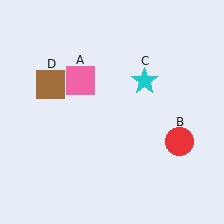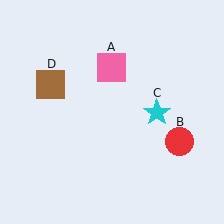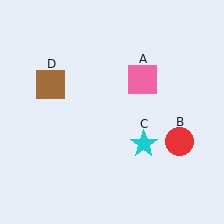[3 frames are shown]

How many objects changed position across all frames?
2 objects changed position: pink square (object A), cyan star (object C).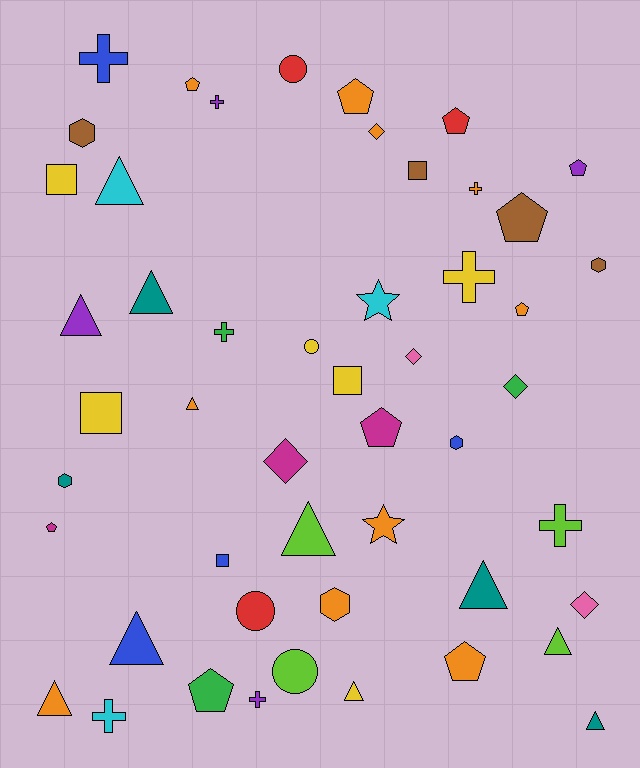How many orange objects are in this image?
There are 10 orange objects.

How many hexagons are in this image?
There are 5 hexagons.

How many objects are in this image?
There are 50 objects.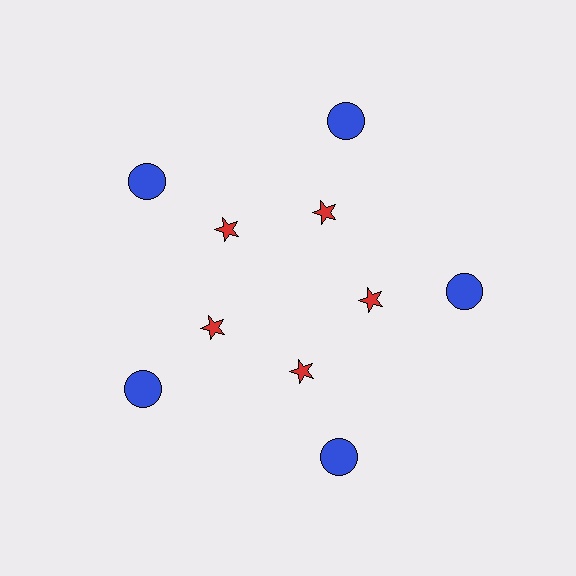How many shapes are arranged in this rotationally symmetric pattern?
There are 10 shapes, arranged in 5 groups of 2.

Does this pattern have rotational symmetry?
Yes, this pattern has 5-fold rotational symmetry. It looks the same after rotating 72 degrees around the center.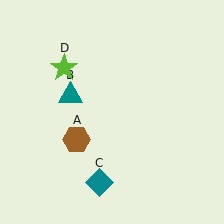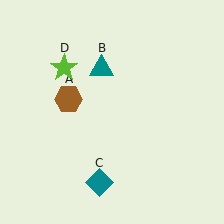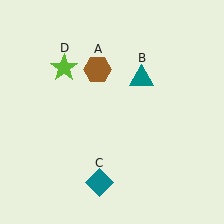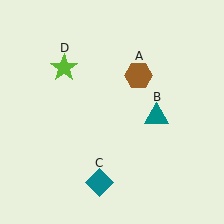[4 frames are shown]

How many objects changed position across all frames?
2 objects changed position: brown hexagon (object A), teal triangle (object B).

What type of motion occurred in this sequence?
The brown hexagon (object A), teal triangle (object B) rotated clockwise around the center of the scene.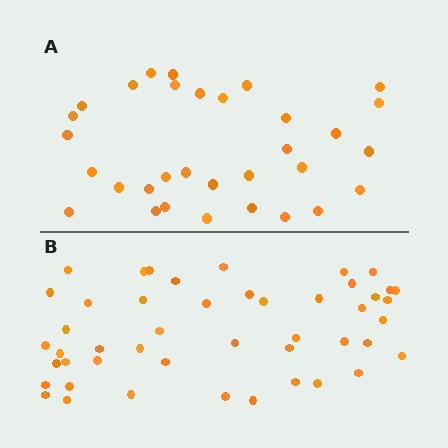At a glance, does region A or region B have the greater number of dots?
Region B (the bottom region) has more dots.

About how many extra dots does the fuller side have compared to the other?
Region B has approximately 15 more dots than region A.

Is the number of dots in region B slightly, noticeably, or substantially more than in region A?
Region B has substantially more. The ratio is roughly 1.5 to 1.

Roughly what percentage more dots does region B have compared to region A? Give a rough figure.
About 45% more.